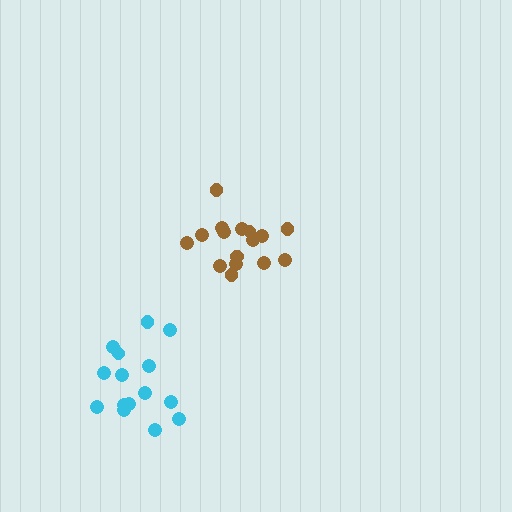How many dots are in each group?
Group 1: 15 dots, Group 2: 16 dots (31 total).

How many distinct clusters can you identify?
There are 2 distinct clusters.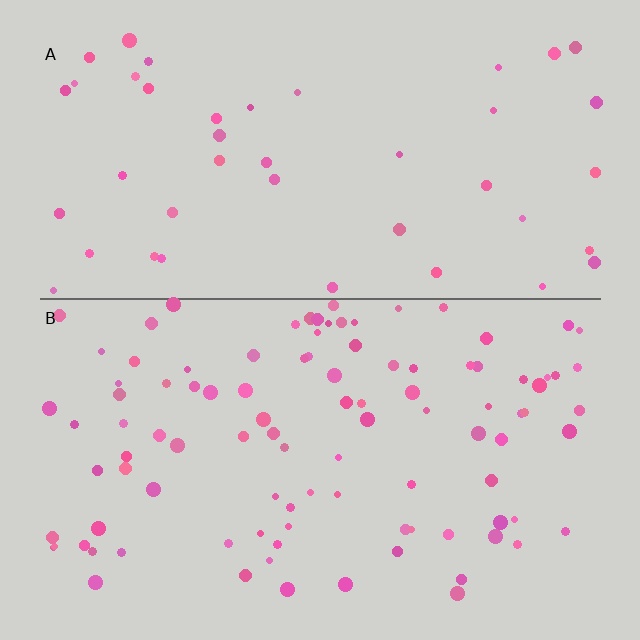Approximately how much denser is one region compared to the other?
Approximately 2.3× — region B over region A.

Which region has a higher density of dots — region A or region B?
B (the bottom).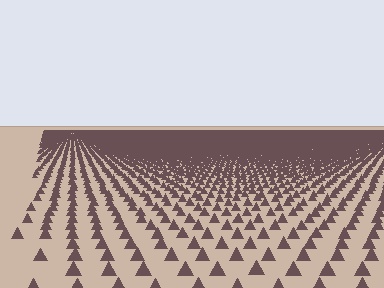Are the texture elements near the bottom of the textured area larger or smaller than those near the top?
Larger. Near the bottom, elements are closer to the viewer and appear at a bigger on-screen size.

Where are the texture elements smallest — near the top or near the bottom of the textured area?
Near the top.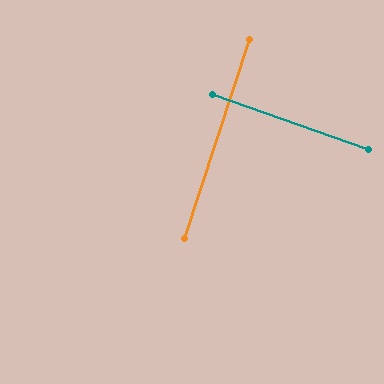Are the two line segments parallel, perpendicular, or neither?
Perpendicular — they meet at approximately 89°.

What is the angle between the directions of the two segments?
Approximately 89 degrees.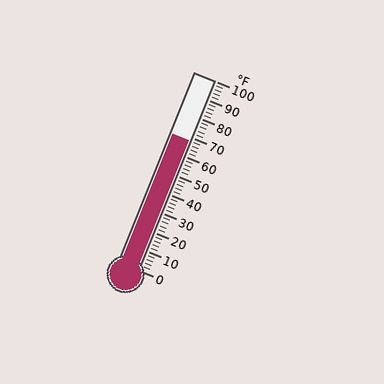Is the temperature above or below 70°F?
The temperature is below 70°F.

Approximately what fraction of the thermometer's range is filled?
The thermometer is filled to approximately 70% of its range.